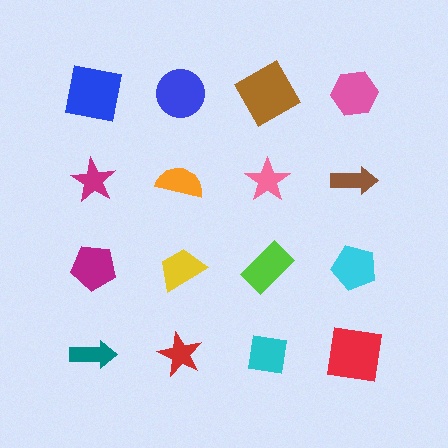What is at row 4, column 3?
A cyan square.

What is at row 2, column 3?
A pink star.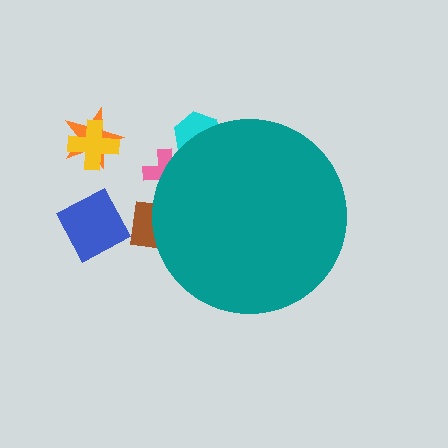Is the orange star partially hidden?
No, the orange star is fully visible.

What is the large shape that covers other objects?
A teal circle.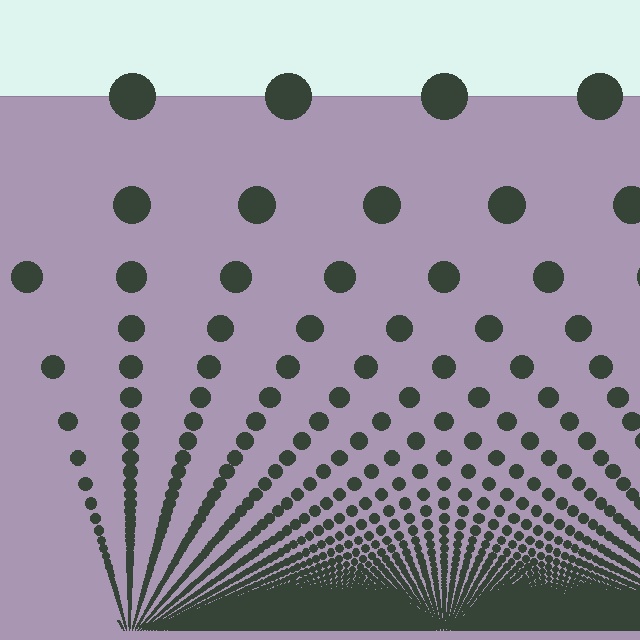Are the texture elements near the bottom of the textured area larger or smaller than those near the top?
Smaller. The gradient is inverted — elements near the bottom are smaller and denser.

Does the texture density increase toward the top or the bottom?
Density increases toward the bottom.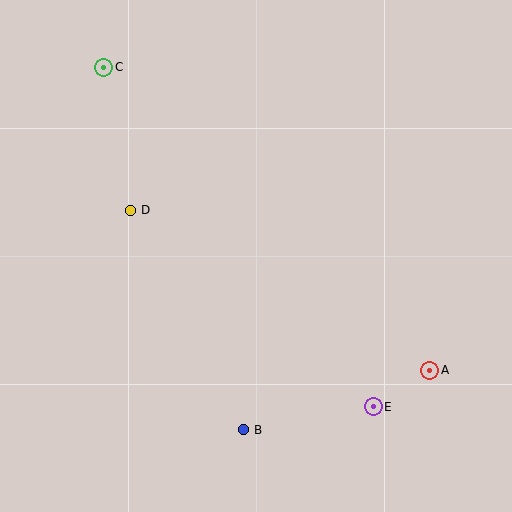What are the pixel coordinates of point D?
Point D is at (130, 210).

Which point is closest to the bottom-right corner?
Point A is closest to the bottom-right corner.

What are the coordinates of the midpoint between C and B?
The midpoint between C and B is at (174, 248).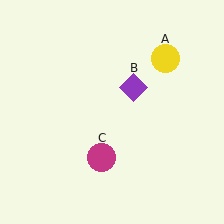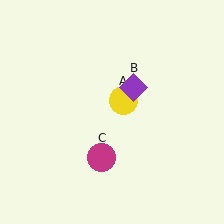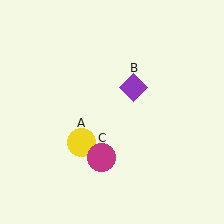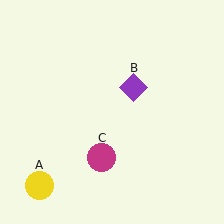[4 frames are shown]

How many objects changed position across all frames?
1 object changed position: yellow circle (object A).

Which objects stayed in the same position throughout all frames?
Purple diamond (object B) and magenta circle (object C) remained stationary.